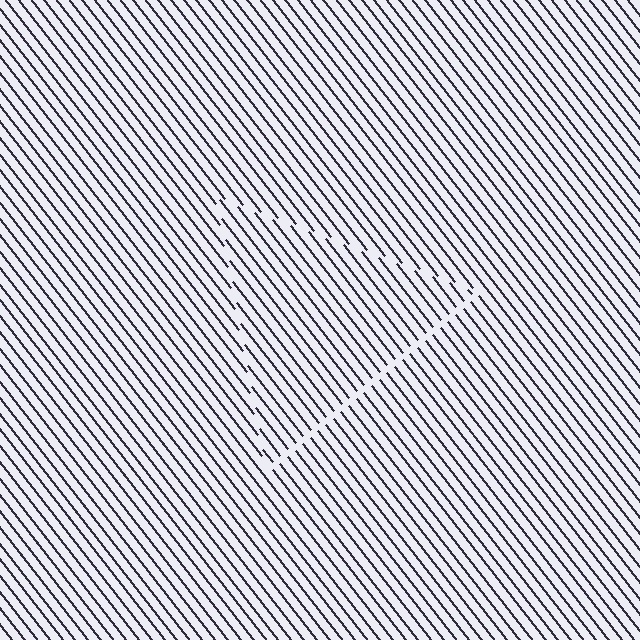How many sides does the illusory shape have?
3 sides — the line-ends trace a triangle.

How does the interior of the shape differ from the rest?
The interior of the shape contains the same grating, shifted by half a period — the contour is defined by the phase discontinuity where line-ends from the inner and outer gratings abut.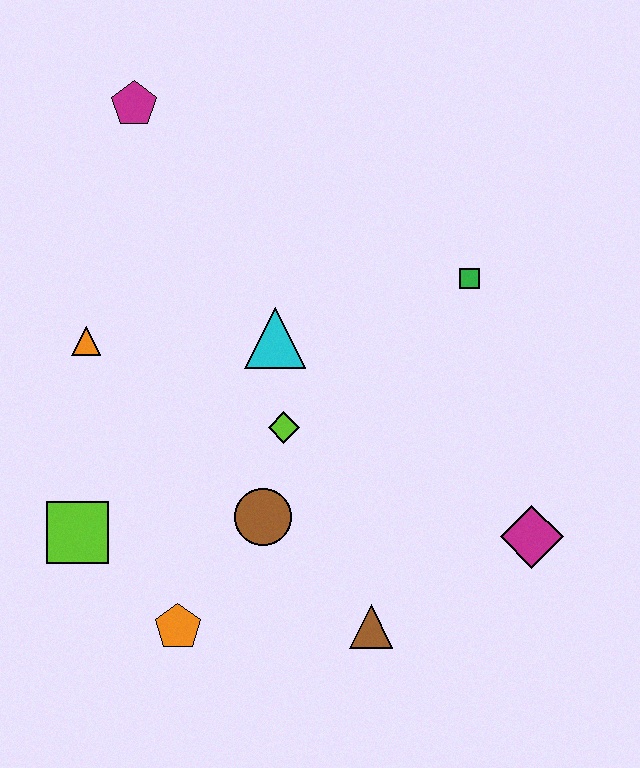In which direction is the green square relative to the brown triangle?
The green square is above the brown triangle.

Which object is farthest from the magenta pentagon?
The magenta diamond is farthest from the magenta pentagon.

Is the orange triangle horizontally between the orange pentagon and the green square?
No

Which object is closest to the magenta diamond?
The brown triangle is closest to the magenta diamond.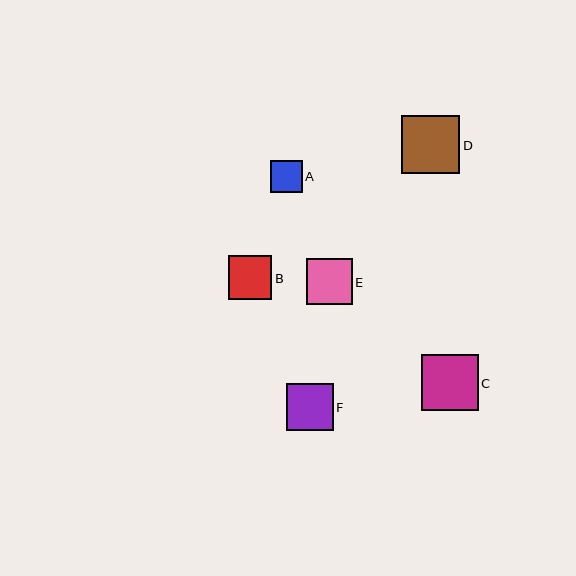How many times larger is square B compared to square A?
Square B is approximately 1.4 times the size of square A.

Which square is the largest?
Square D is the largest with a size of approximately 58 pixels.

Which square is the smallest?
Square A is the smallest with a size of approximately 32 pixels.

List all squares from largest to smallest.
From largest to smallest: D, C, F, E, B, A.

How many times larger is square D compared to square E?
Square D is approximately 1.3 times the size of square E.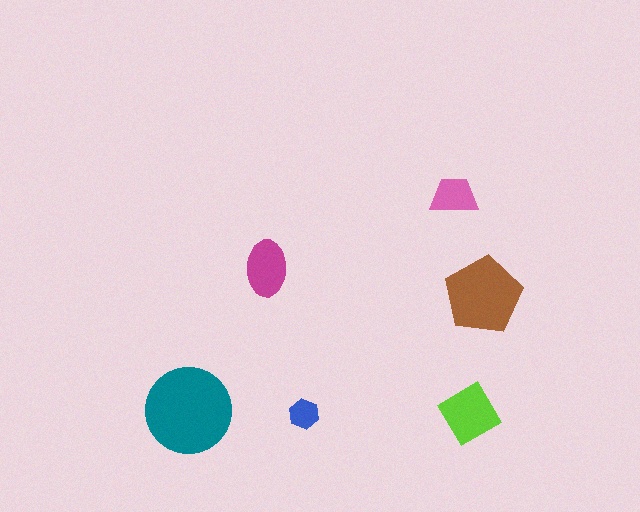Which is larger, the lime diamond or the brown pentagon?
The brown pentagon.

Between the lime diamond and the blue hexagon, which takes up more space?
The lime diamond.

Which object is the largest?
The teal circle.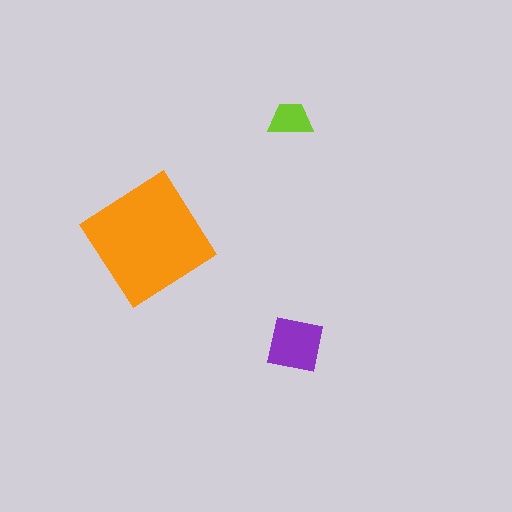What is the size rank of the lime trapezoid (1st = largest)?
3rd.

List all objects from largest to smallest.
The orange diamond, the purple square, the lime trapezoid.